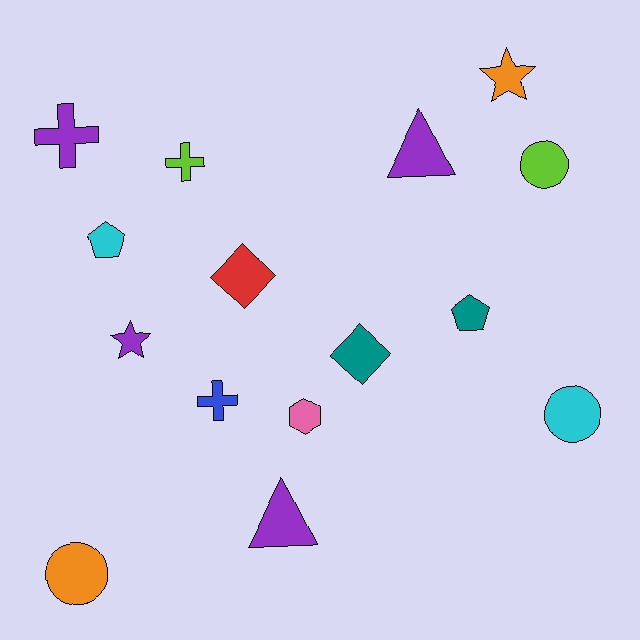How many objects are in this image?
There are 15 objects.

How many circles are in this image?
There are 3 circles.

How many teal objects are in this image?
There are 2 teal objects.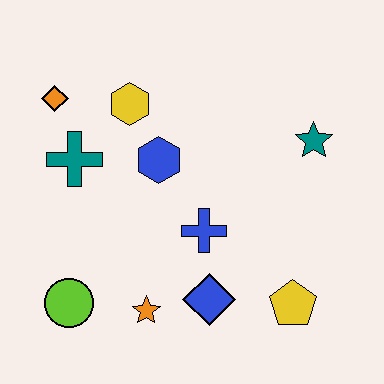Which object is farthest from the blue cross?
The orange diamond is farthest from the blue cross.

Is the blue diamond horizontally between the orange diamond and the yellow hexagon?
No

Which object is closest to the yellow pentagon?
The blue diamond is closest to the yellow pentagon.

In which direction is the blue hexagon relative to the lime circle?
The blue hexagon is above the lime circle.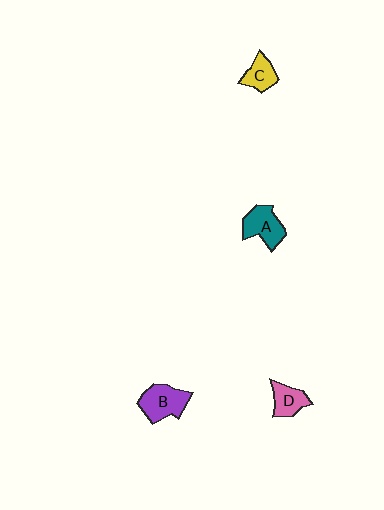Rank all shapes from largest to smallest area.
From largest to smallest: B (purple), A (teal), D (pink), C (yellow).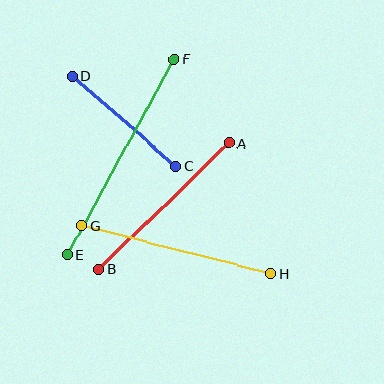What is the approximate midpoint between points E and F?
The midpoint is at approximately (121, 157) pixels.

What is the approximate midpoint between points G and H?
The midpoint is at approximately (176, 250) pixels.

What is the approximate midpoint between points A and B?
The midpoint is at approximately (164, 206) pixels.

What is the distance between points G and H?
The distance is approximately 196 pixels.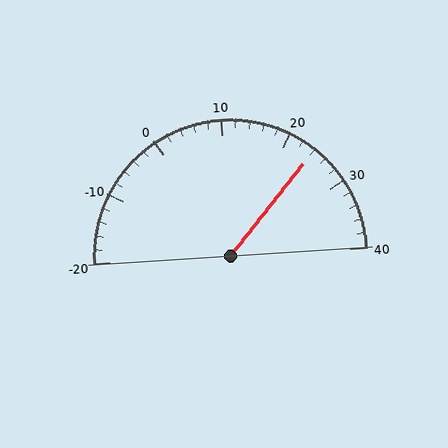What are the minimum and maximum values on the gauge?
The gauge ranges from -20 to 40.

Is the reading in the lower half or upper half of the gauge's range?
The reading is in the upper half of the range (-20 to 40).